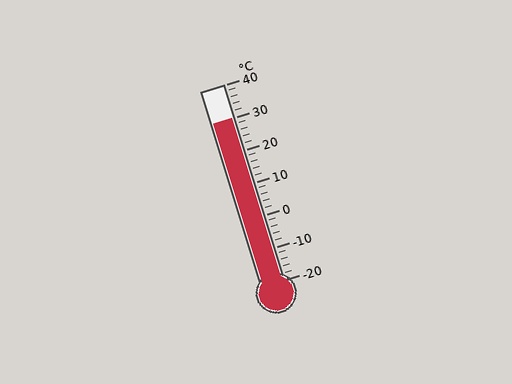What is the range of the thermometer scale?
The thermometer scale ranges from -20°C to 40°C.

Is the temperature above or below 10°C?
The temperature is above 10°C.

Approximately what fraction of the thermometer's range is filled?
The thermometer is filled to approximately 85% of its range.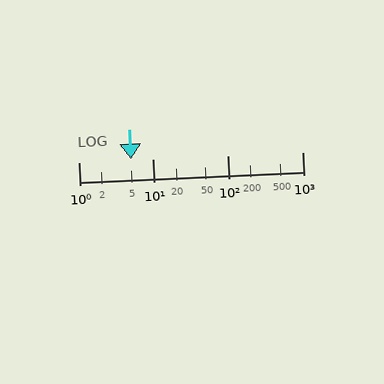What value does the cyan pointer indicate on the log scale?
The pointer indicates approximately 5.1.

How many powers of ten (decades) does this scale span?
The scale spans 3 decades, from 1 to 1000.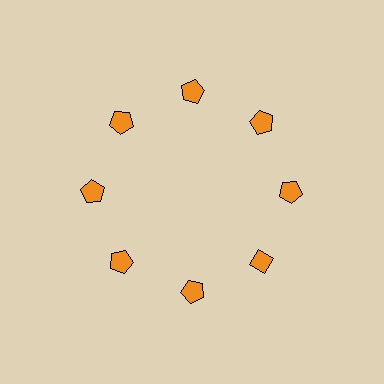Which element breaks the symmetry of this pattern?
The orange diamond at roughly the 4 o'clock position breaks the symmetry. All other shapes are orange pentagons.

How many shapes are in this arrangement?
There are 8 shapes arranged in a ring pattern.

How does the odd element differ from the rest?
It has a different shape: diamond instead of pentagon.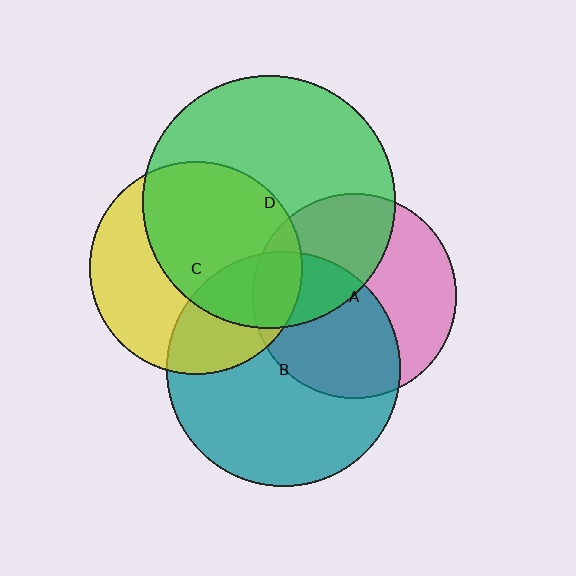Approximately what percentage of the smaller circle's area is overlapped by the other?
Approximately 50%.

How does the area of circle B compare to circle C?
Approximately 1.2 times.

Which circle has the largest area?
Circle D (green).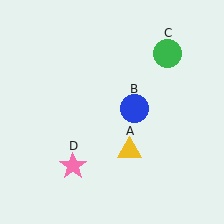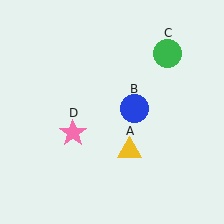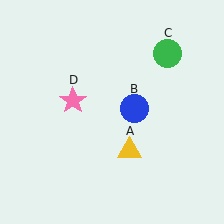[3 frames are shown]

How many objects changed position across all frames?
1 object changed position: pink star (object D).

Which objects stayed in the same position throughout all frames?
Yellow triangle (object A) and blue circle (object B) and green circle (object C) remained stationary.